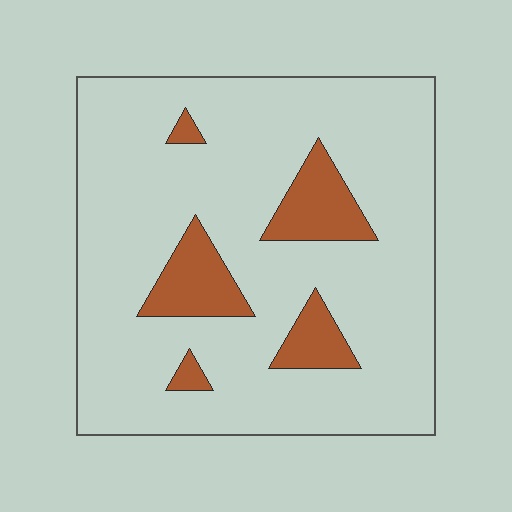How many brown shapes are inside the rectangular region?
5.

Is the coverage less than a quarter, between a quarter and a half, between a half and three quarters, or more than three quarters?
Less than a quarter.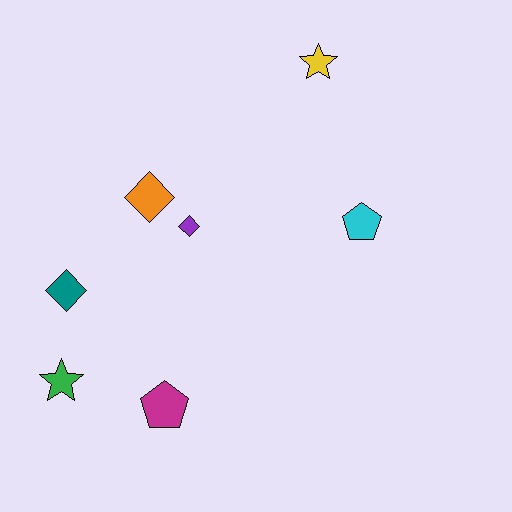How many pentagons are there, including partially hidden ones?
There are 2 pentagons.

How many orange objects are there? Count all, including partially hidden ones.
There is 1 orange object.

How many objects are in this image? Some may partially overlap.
There are 7 objects.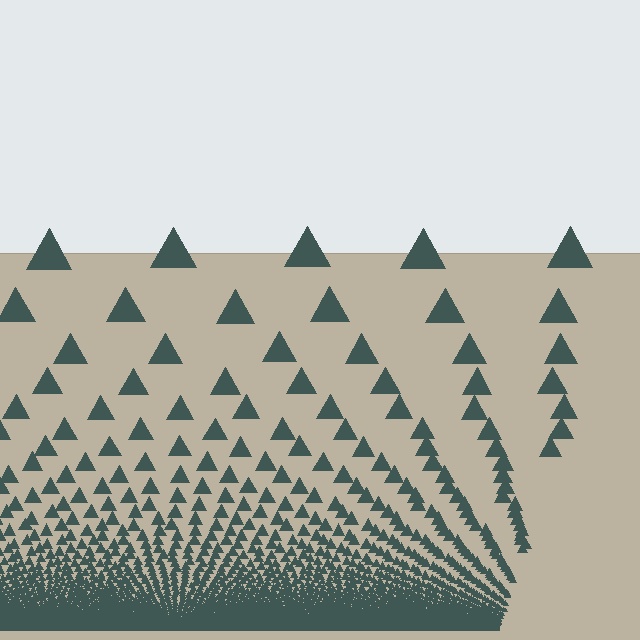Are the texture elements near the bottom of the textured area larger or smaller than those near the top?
Smaller. The gradient is inverted — elements near the bottom are smaller and denser.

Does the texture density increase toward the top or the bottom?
Density increases toward the bottom.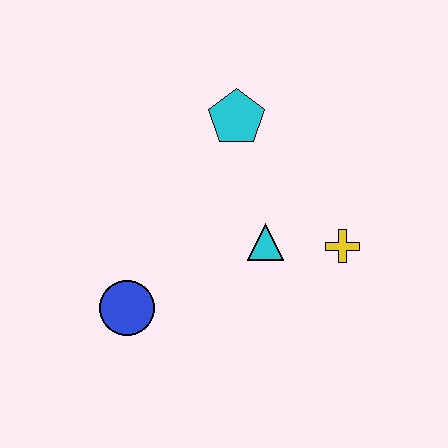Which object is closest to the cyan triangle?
The yellow cross is closest to the cyan triangle.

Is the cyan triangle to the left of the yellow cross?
Yes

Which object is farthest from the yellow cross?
The blue circle is farthest from the yellow cross.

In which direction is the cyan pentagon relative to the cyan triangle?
The cyan pentagon is above the cyan triangle.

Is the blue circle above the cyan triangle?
No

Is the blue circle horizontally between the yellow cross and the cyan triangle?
No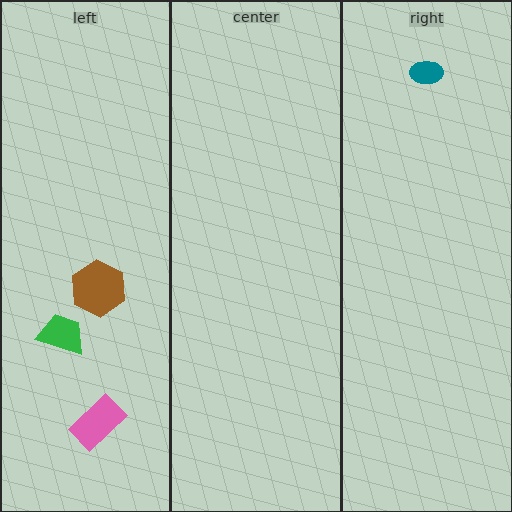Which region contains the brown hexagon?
The left region.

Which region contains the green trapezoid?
The left region.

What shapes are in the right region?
The teal ellipse.